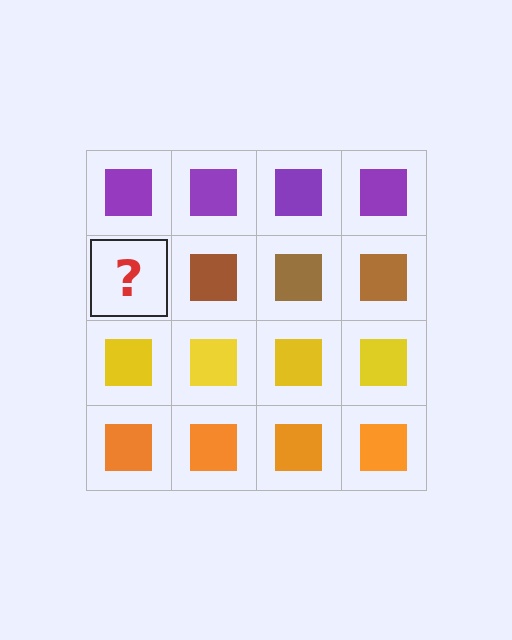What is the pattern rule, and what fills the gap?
The rule is that each row has a consistent color. The gap should be filled with a brown square.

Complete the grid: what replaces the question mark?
The question mark should be replaced with a brown square.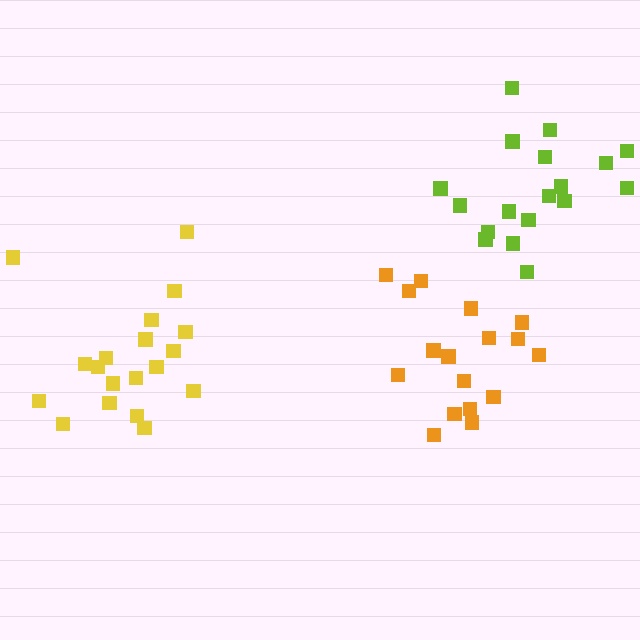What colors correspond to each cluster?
The clusters are colored: orange, lime, yellow.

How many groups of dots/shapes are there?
There are 3 groups.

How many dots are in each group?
Group 1: 17 dots, Group 2: 18 dots, Group 3: 19 dots (54 total).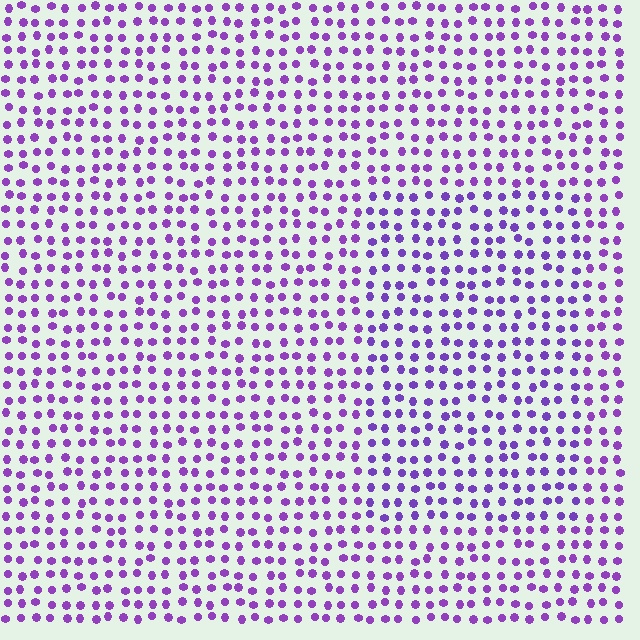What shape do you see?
I see a rectangle.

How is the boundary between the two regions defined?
The boundary is defined purely by a slight shift in hue (about 15 degrees). Spacing, size, and orientation are identical on both sides.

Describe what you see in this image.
The image is filled with small purple elements in a uniform arrangement. A rectangle-shaped region is visible where the elements are tinted to a slightly different hue, forming a subtle color boundary.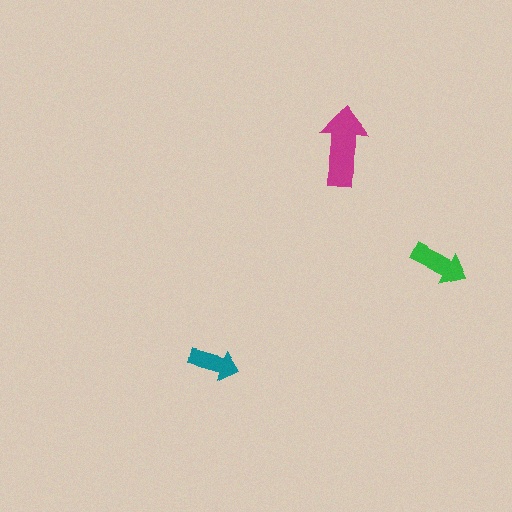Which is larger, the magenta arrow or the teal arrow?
The magenta one.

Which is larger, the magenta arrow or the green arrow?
The magenta one.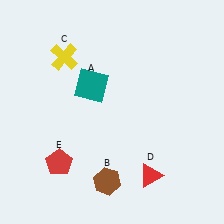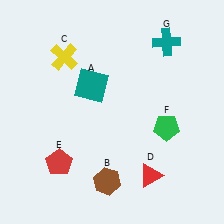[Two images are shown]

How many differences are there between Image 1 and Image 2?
There are 2 differences between the two images.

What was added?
A green pentagon (F), a teal cross (G) were added in Image 2.